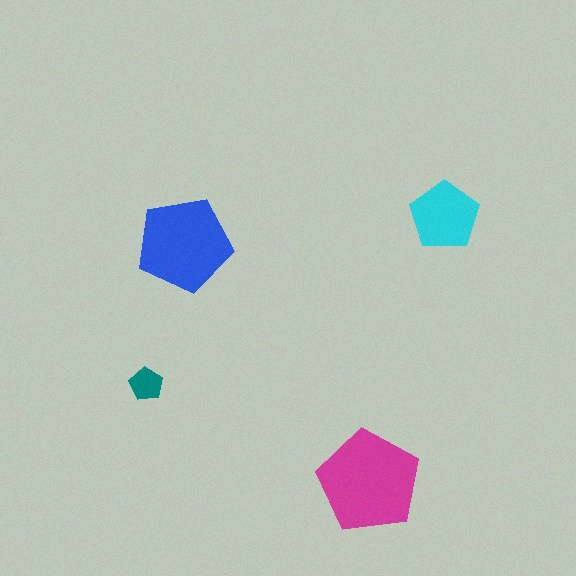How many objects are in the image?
There are 4 objects in the image.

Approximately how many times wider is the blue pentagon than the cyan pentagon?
About 1.5 times wider.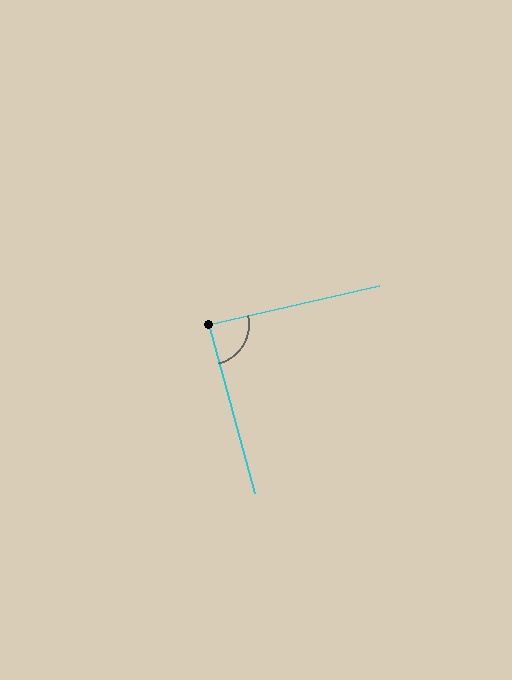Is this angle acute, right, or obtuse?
It is approximately a right angle.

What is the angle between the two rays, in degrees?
Approximately 87 degrees.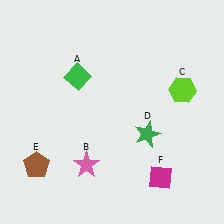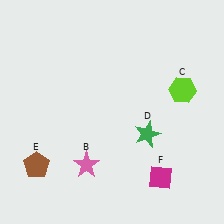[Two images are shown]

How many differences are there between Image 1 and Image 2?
There is 1 difference between the two images.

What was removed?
The green diamond (A) was removed in Image 2.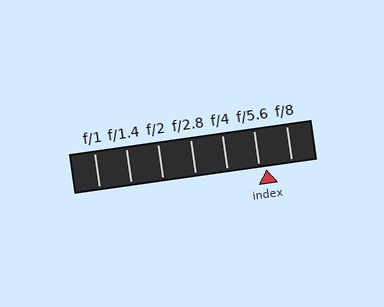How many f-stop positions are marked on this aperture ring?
There are 7 f-stop positions marked.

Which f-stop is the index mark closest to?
The index mark is closest to f/5.6.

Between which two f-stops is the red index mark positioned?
The index mark is between f/5.6 and f/8.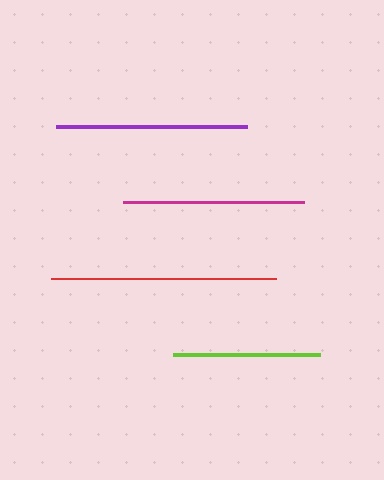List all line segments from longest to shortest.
From longest to shortest: red, purple, magenta, lime.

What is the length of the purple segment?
The purple segment is approximately 191 pixels long.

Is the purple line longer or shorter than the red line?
The red line is longer than the purple line.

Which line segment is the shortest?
The lime line is the shortest at approximately 147 pixels.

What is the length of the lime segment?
The lime segment is approximately 147 pixels long.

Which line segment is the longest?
The red line is the longest at approximately 226 pixels.